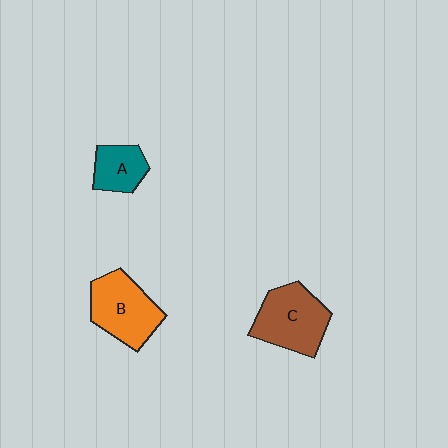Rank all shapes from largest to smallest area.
From largest to smallest: C (brown), B (orange), A (teal).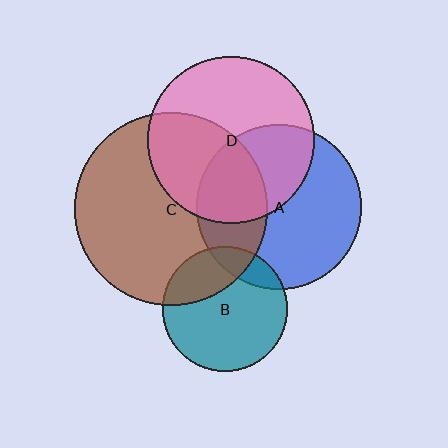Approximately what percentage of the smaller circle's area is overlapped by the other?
Approximately 45%.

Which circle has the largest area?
Circle C (brown).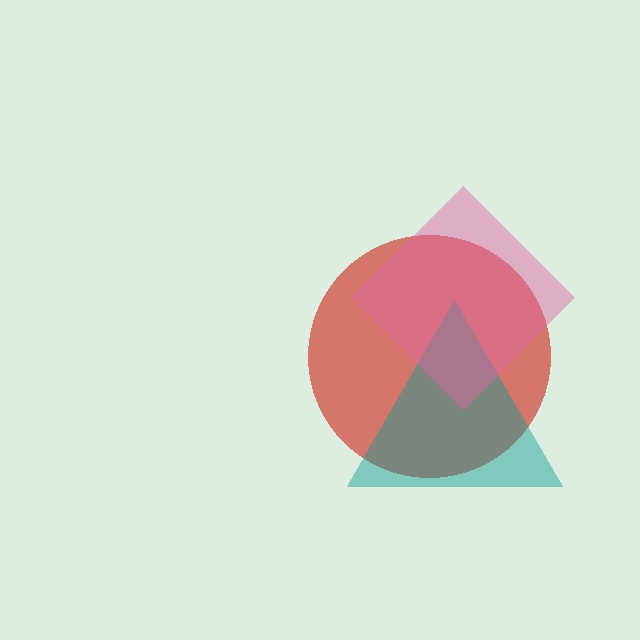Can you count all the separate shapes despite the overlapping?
Yes, there are 3 separate shapes.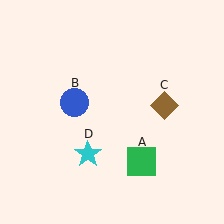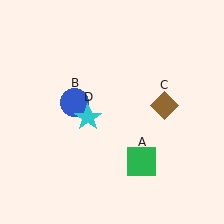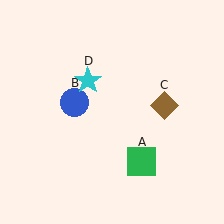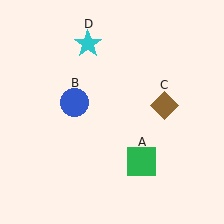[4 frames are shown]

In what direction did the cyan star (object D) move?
The cyan star (object D) moved up.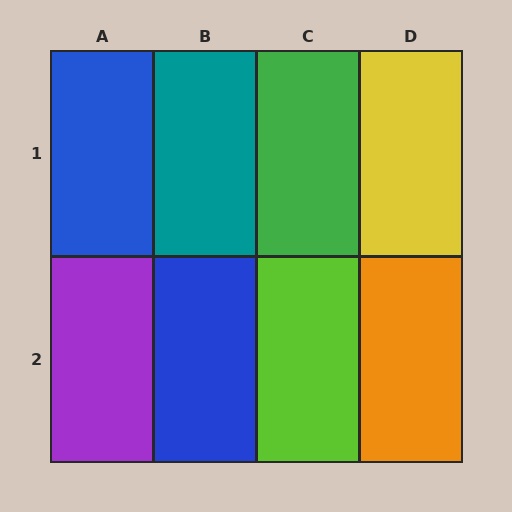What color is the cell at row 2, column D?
Orange.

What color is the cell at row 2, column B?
Blue.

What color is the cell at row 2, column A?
Purple.